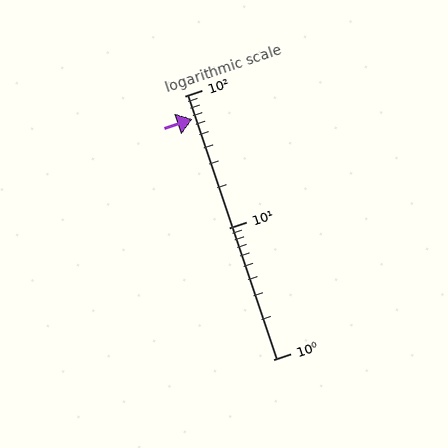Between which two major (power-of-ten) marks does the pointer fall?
The pointer is between 10 and 100.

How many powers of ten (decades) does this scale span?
The scale spans 2 decades, from 1 to 100.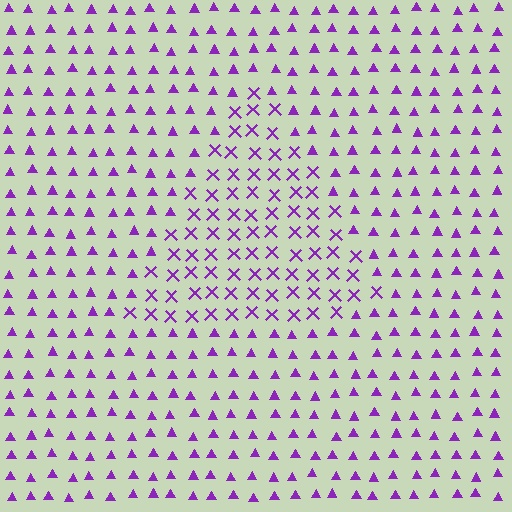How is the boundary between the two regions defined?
The boundary is defined by a change in element shape: X marks inside vs. triangles outside. All elements share the same color and spacing.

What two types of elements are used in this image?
The image uses X marks inside the triangle region and triangles outside it.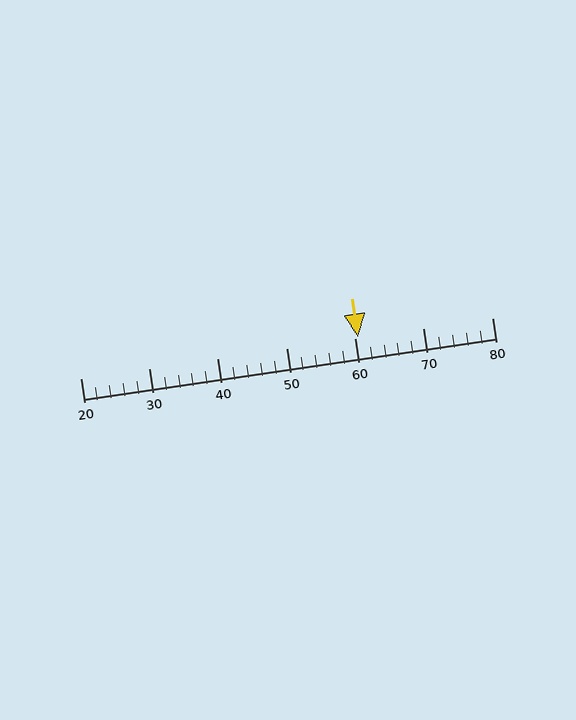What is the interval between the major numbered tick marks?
The major tick marks are spaced 10 units apart.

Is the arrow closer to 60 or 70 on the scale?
The arrow is closer to 60.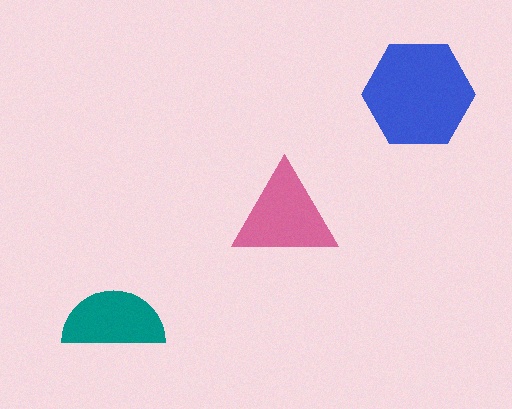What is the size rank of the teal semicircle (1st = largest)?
3rd.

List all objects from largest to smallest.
The blue hexagon, the pink triangle, the teal semicircle.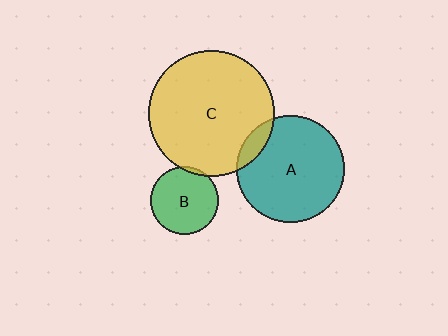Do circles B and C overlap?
Yes.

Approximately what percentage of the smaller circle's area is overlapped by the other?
Approximately 5%.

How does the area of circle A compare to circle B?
Approximately 2.5 times.